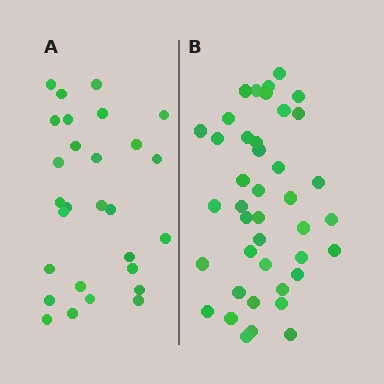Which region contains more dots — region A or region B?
Region B (the right region) has more dots.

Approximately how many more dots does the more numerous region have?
Region B has approximately 15 more dots than region A.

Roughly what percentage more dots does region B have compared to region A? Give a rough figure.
About 45% more.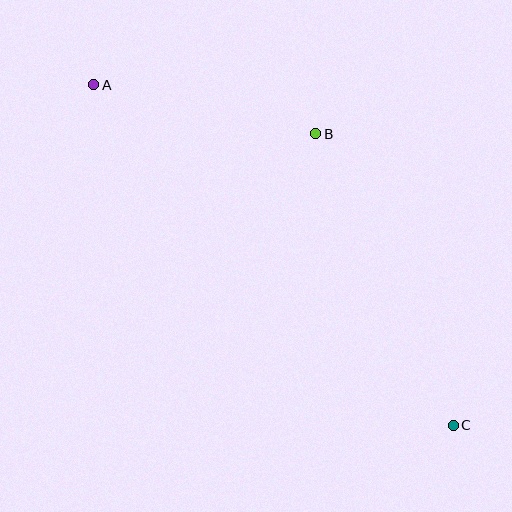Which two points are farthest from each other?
Points A and C are farthest from each other.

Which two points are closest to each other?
Points A and B are closest to each other.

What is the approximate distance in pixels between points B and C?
The distance between B and C is approximately 323 pixels.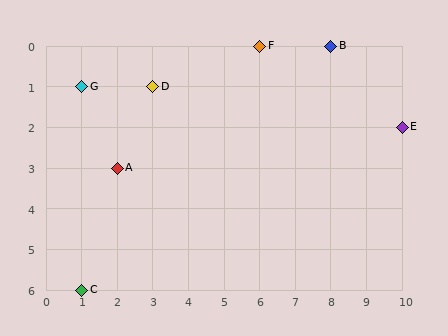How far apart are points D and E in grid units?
Points D and E are 7 columns and 1 row apart (about 7.1 grid units diagonally).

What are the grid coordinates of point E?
Point E is at grid coordinates (10, 2).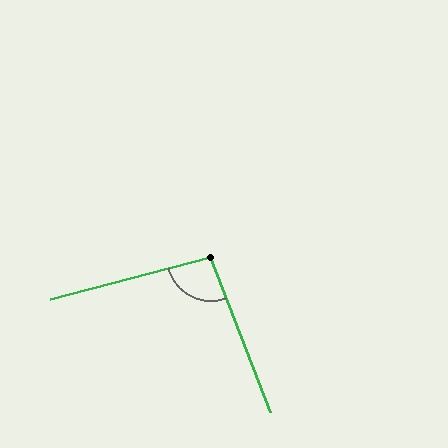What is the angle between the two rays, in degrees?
Approximately 96 degrees.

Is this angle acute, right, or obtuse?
It is obtuse.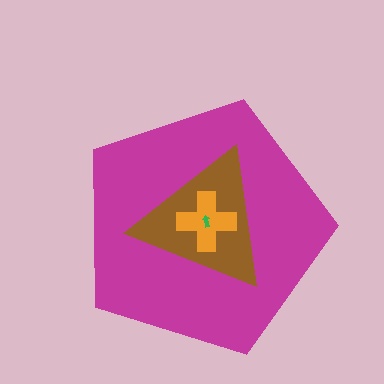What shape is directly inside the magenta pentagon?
The brown triangle.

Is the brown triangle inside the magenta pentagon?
Yes.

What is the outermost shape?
The magenta pentagon.